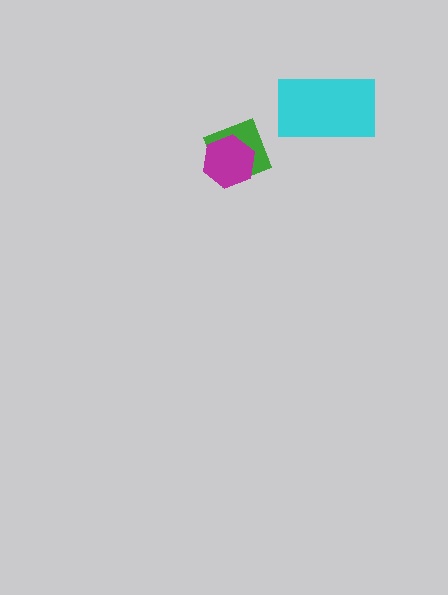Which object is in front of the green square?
The magenta hexagon is in front of the green square.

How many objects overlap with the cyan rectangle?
0 objects overlap with the cyan rectangle.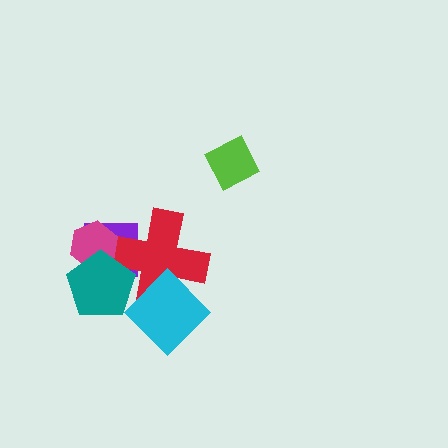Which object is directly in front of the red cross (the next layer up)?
The magenta hexagon is directly in front of the red cross.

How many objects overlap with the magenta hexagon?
3 objects overlap with the magenta hexagon.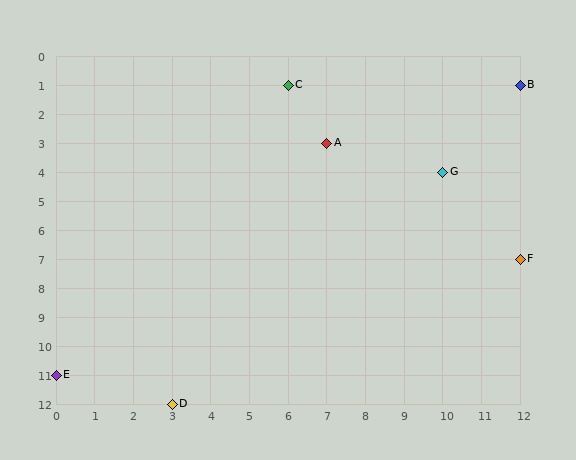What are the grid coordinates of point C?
Point C is at grid coordinates (6, 1).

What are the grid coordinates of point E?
Point E is at grid coordinates (0, 11).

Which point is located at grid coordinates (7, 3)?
Point A is at (7, 3).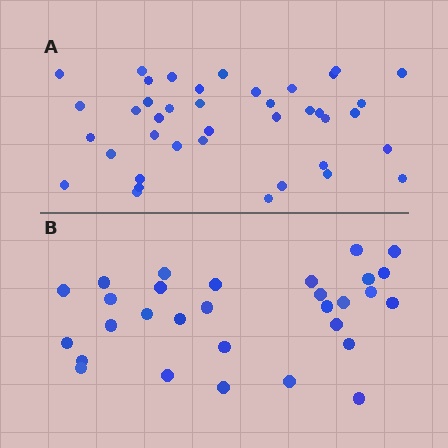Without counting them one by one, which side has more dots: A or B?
Region A (the top region) has more dots.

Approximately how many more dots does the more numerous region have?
Region A has roughly 10 or so more dots than region B.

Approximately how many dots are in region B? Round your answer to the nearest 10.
About 30 dots.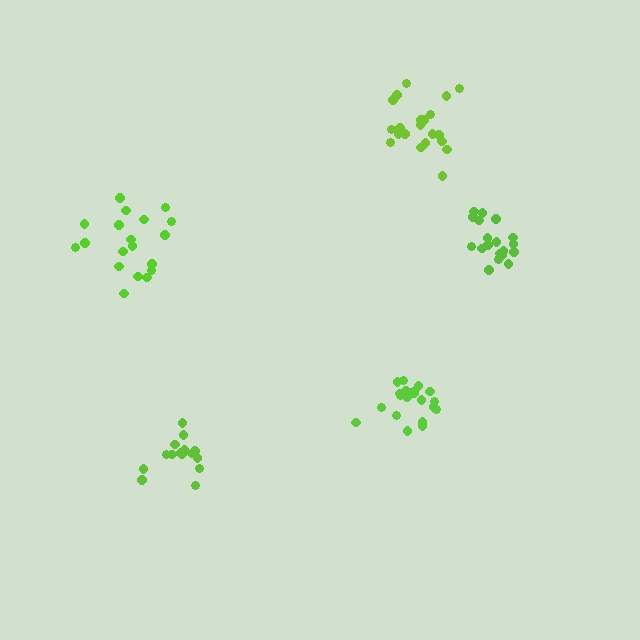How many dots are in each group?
Group 1: 15 dots, Group 2: 20 dots, Group 3: 21 dots, Group 4: 19 dots, Group 5: 19 dots (94 total).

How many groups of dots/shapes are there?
There are 5 groups.